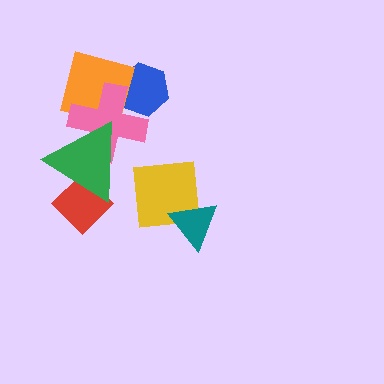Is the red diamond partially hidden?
Yes, it is partially covered by another shape.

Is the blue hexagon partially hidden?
Yes, it is partially covered by another shape.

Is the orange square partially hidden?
Yes, it is partially covered by another shape.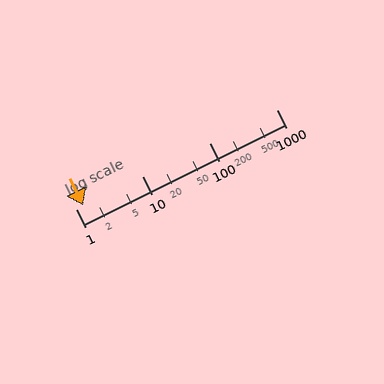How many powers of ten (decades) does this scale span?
The scale spans 3 decades, from 1 to 1000.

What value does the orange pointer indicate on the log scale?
The pointer indicates approximately 1.3.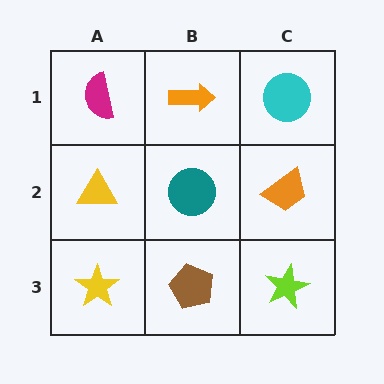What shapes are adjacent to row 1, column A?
A yellow triangle (row 2, column A), an orange arrow (row 1, column B).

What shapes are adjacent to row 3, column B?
A teal circle (row 2, column B), a yellow star (row 3, column A), a lime star (row 3, column C).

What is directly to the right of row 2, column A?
A teal circle.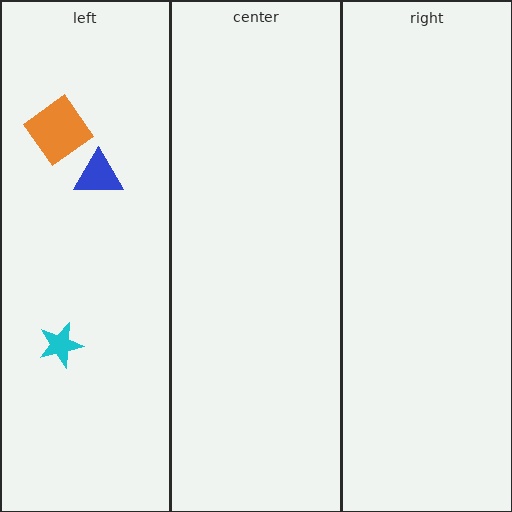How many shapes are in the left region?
3.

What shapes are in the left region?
The orange diamond, the blue triangle, the cyan star.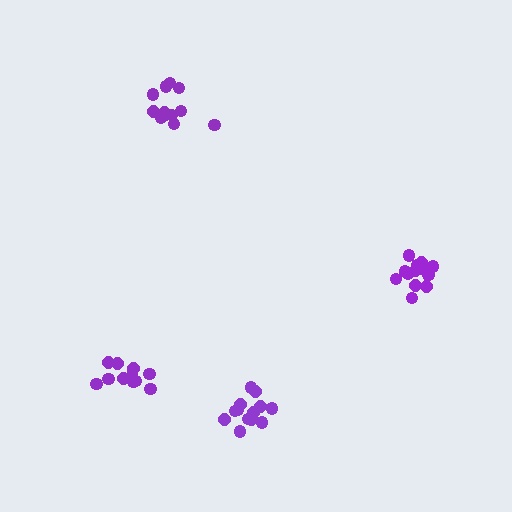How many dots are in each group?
Group 1: 13 dots, Group 2: 12 dots, Group 3: 11 dots, Group 4: 13 dots (49 total).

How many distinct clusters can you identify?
There are 4 distinct clusters.